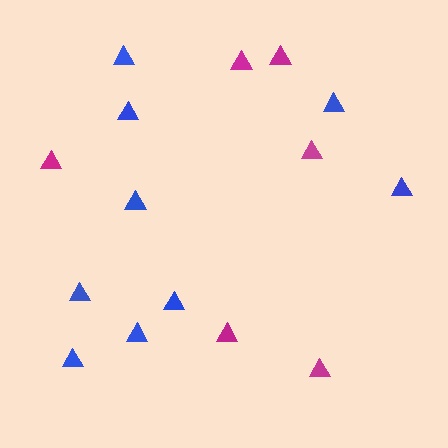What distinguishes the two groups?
There are 2 groups: one group of blue triangles (9) and one group of magenta triangles (6).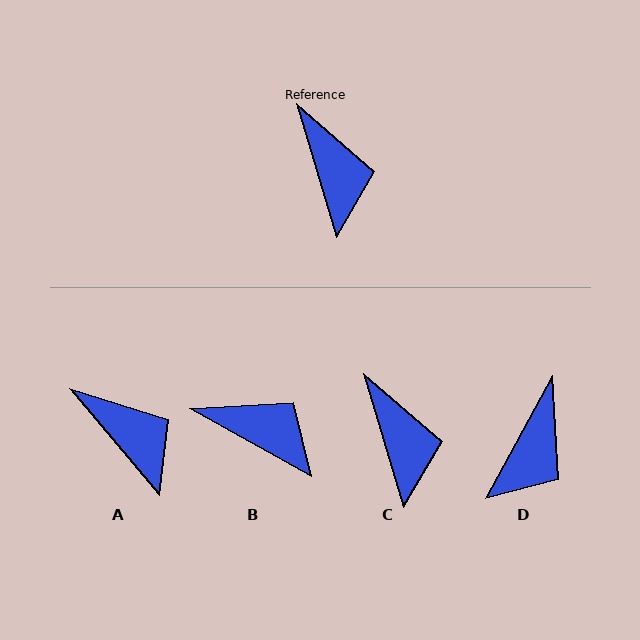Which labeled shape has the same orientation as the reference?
C.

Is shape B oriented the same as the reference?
No, it is off by about 44 degrees.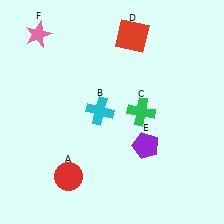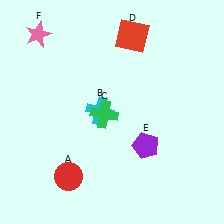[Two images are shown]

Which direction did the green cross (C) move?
The green cross (C) moved left.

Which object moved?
The green cross (C) moved left.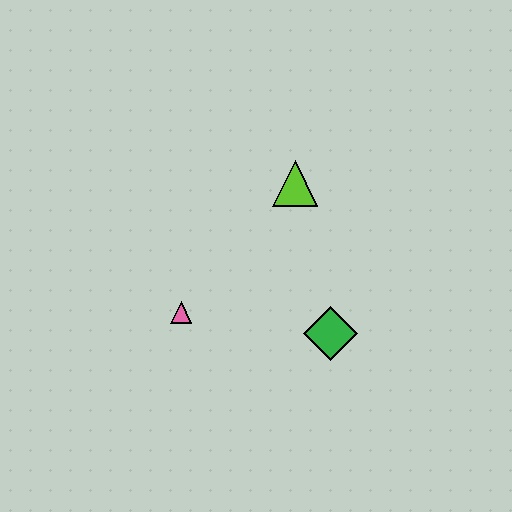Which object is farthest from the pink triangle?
The lime triangle is farthest from the pink triangle.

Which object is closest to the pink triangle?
The green diamond is closest to the pink triangle.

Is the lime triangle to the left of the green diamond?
Yes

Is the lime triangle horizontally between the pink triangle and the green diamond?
Yes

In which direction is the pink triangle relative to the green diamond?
The pink triangle is to the left of the green diamond.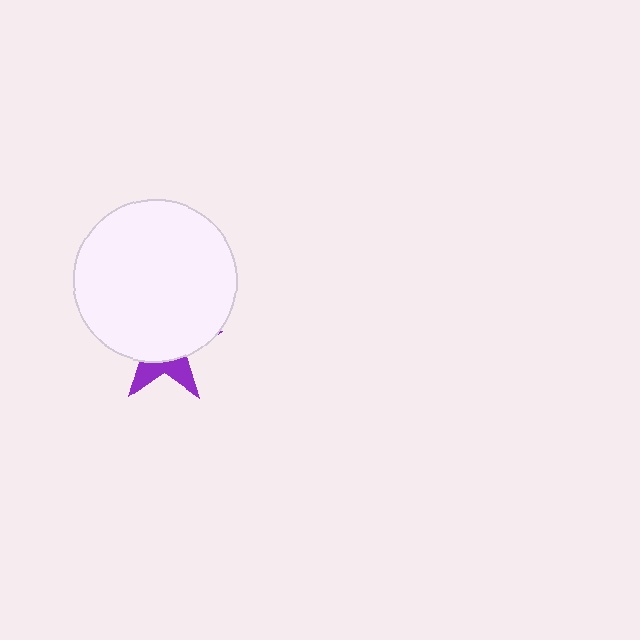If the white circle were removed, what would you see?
You would see the complete purple star.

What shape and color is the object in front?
The object in front is a white circle.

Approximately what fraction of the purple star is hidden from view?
Roughly 68% of the purple star is hidden behind the white circle.